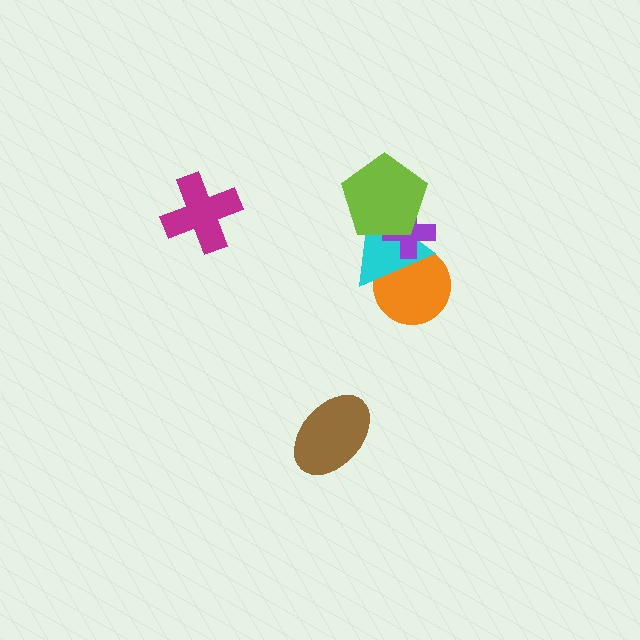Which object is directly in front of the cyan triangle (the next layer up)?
The purple cross is directly in front of the cyan triangle.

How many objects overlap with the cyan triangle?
3 objects overlap with the cyan triangle.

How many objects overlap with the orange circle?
2 objects overlap with the orange circle.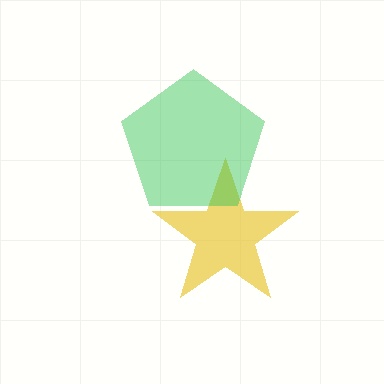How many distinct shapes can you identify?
There are 2 distinct shapes: a yellow star, a green pentagon.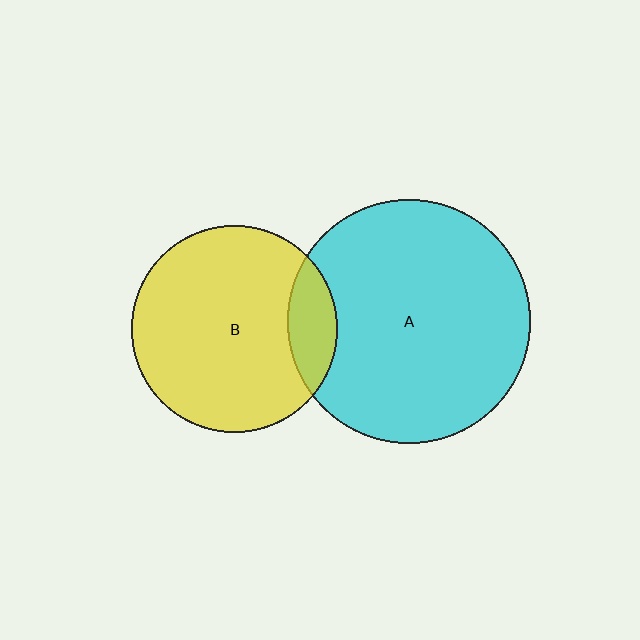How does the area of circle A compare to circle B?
Approximately 1.4 times.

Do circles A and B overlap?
Yes.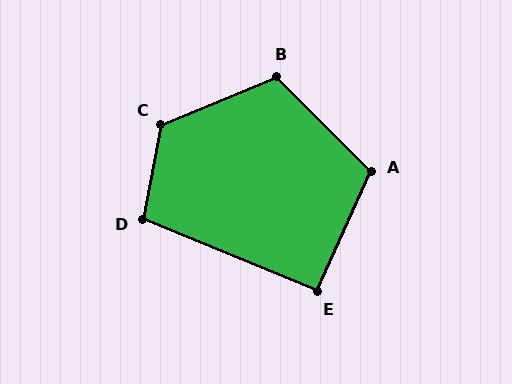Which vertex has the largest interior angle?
C, at approximately 123 degrees.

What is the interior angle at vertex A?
Approximately 111 degrees (obtuse).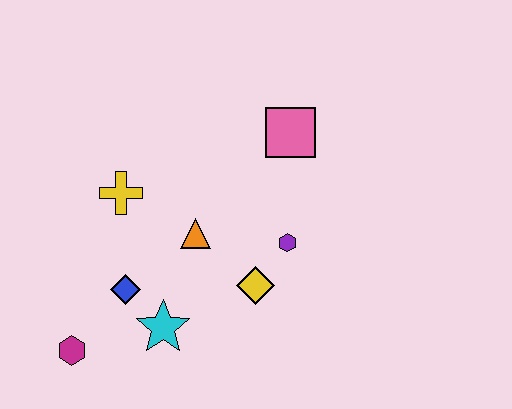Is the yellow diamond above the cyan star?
Yes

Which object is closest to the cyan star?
The blue diamond is closest to the cyan star.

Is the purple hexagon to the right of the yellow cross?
Yes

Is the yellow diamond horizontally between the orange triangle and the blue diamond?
No